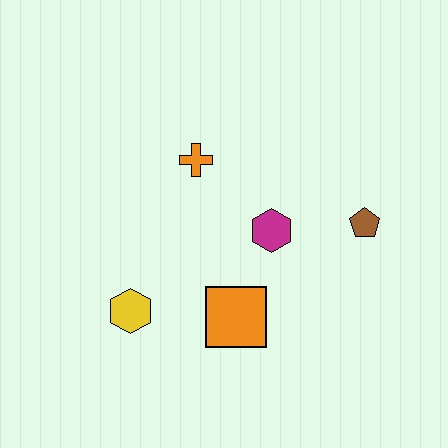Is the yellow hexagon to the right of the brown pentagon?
No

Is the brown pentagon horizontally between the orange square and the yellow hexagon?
No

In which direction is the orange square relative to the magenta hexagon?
The orange square is below the magenta hexagon.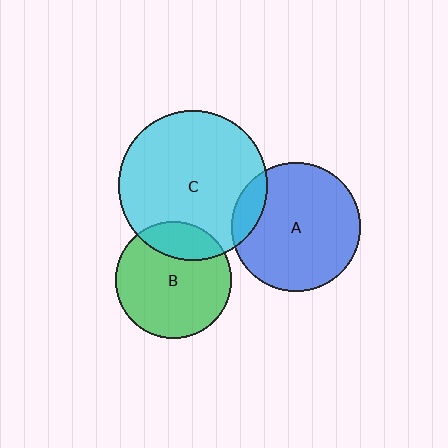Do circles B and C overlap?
Yes.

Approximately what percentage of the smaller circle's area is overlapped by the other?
Approximately 20%.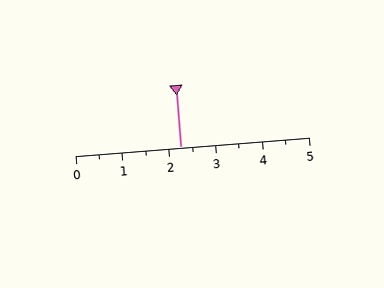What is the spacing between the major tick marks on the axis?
The major ticks are spaced 1 apart.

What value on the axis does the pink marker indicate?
The marker indicates approximately 2.2.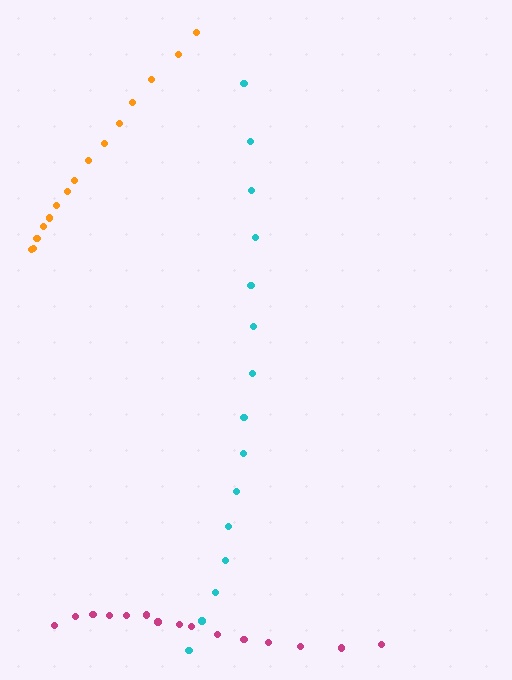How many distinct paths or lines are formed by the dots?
There are 3 distinct paths.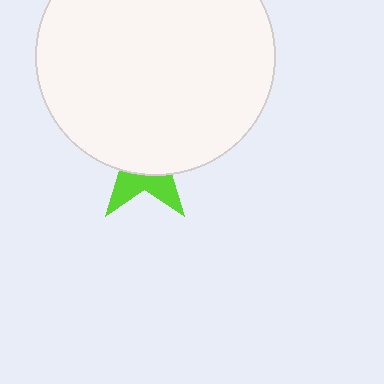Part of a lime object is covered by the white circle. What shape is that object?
It is a star.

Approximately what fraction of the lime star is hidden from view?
Roughly 67% of the lime star is hidden behind the white circle.